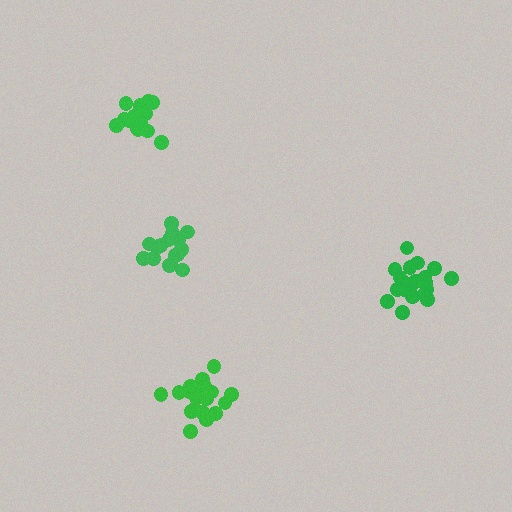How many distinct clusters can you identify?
There are 4 distinct clusters.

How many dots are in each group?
Group 1: 21 dots, Group 2: 16 dots, Group 3: 16 dots, Group 4: 19 dots (72 total).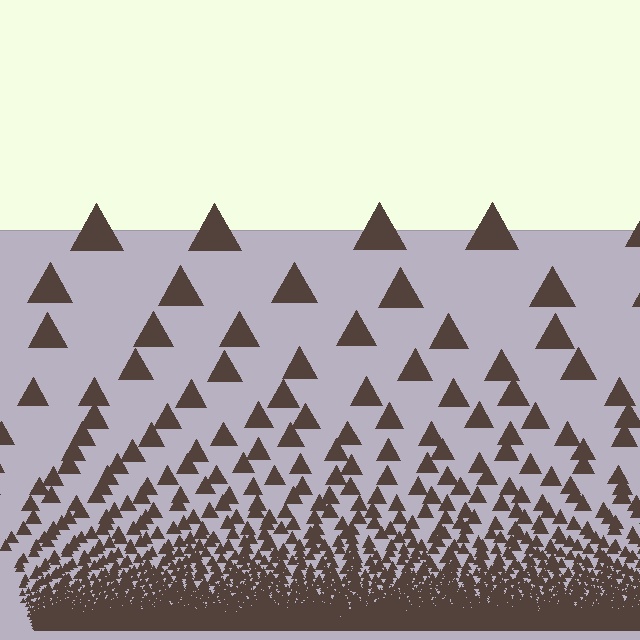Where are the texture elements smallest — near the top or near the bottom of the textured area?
Near the bottom.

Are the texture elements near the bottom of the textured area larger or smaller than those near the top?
Smaller. The gradient is inverted — elements near the bottom are smaller and denser.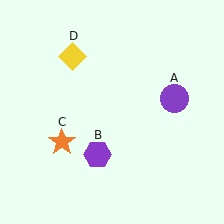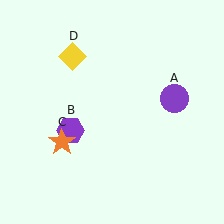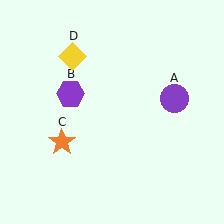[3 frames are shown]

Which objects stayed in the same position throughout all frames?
Purple circle (object A) and orange star (object C) and yellow diamond (object D) remained stationary.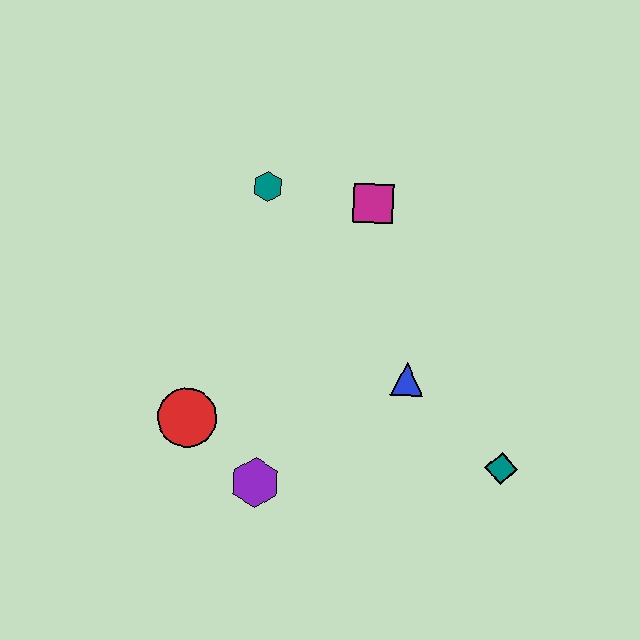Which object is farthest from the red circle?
The teal diamond is farthest from the red circle.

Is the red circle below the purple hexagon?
No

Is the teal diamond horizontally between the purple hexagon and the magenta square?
No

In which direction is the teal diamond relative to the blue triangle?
The teal diamond is to the right of the blue triangle.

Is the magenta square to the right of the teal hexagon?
Yes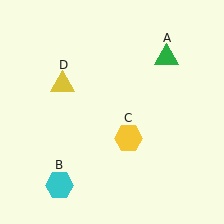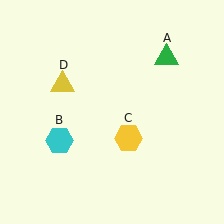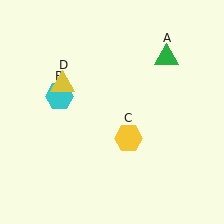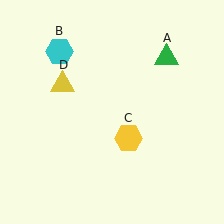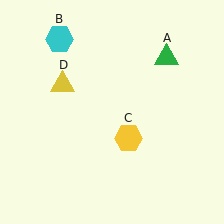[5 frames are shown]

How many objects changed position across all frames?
1 object changed position: cyan hexagon (object B).